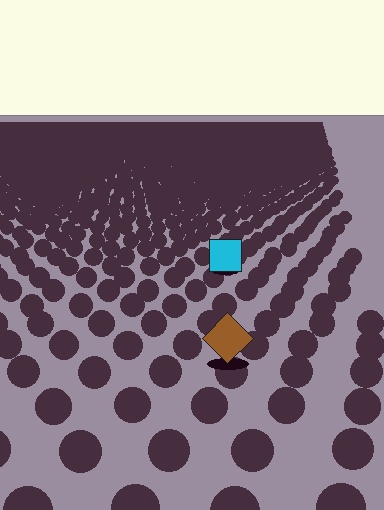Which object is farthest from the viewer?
The cyan square is farthest from the viewer. It appears smaller and the ground texture around it is denser.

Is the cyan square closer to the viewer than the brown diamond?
No. The brown diamond is closer — you can tell from the texture gradient: the ground texture is coarser near it.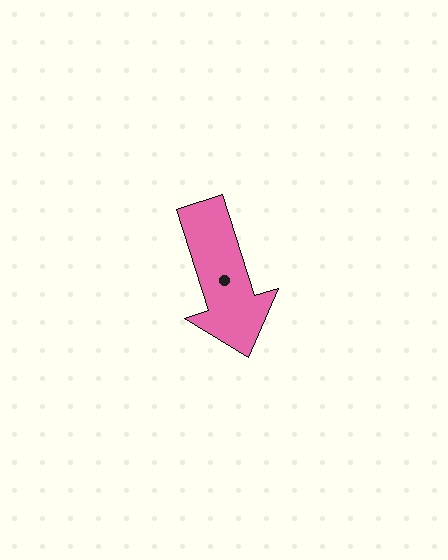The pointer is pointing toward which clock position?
Roughly 5 o'clock.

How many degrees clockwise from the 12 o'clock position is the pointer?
Approximately 162 degrees.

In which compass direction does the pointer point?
South.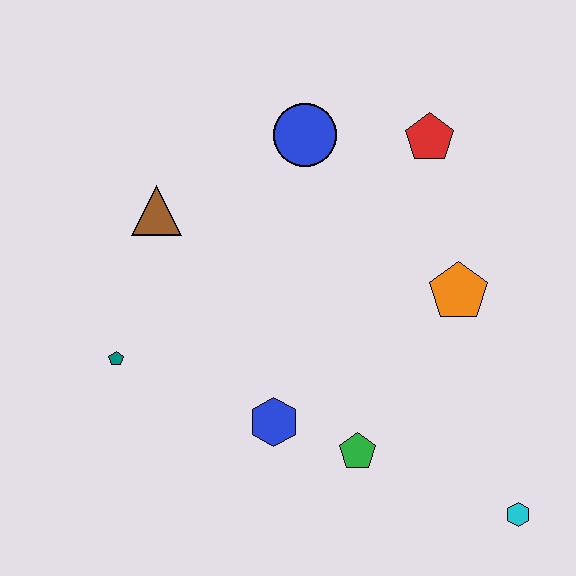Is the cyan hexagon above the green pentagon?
No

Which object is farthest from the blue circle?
The cyan hexagon is farthest from the blue circle.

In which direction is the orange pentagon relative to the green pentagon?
The orange pentagon is above the green pentagon.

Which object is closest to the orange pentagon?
The red pentagon is closest to the orange pentagon.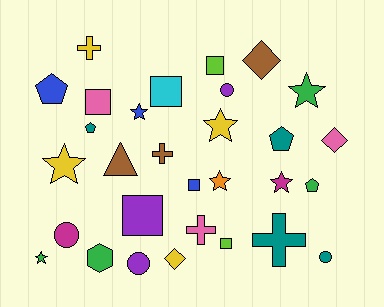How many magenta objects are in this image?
There are 2 magenta objects.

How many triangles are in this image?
There is 1 triangle.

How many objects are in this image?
There are 30 objects.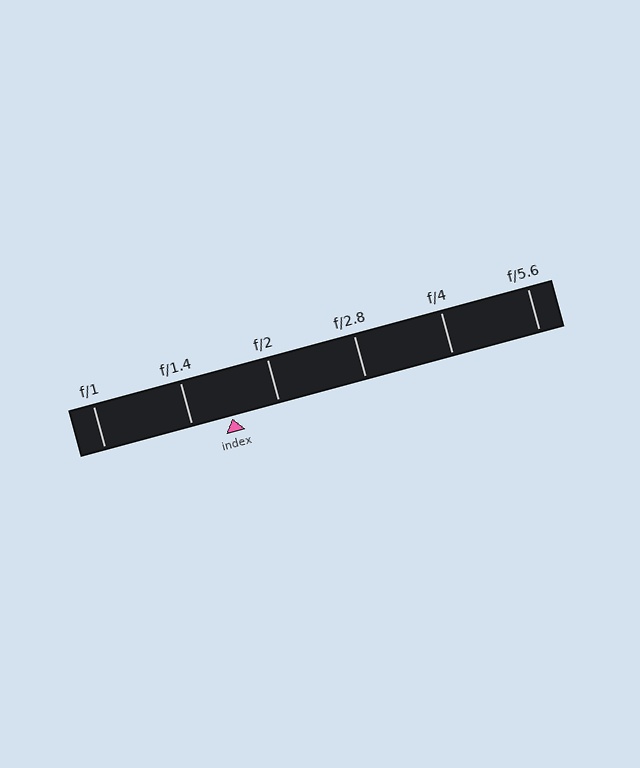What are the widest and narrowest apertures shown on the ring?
The widest aperture shown is f/1 and the narrowest is f/5.6.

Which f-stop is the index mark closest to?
The index mark is closest to f/1.4.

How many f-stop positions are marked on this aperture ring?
There are 6 f-stop positions marked.